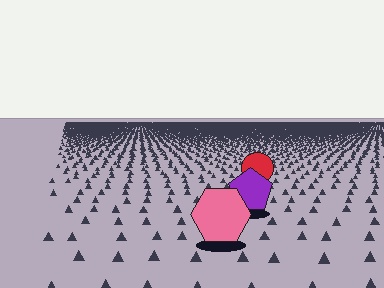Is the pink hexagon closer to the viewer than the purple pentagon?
Yes. The pink hexagon is closer — you can tell from the texture gradient: the ground texture is coarser near it.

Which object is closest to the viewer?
The pink hexagon is closest. The texture marks near it are larger and more spread out.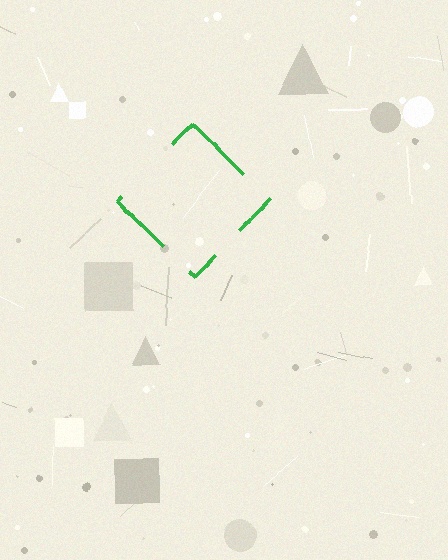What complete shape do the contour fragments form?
The contour fragments form a diamond.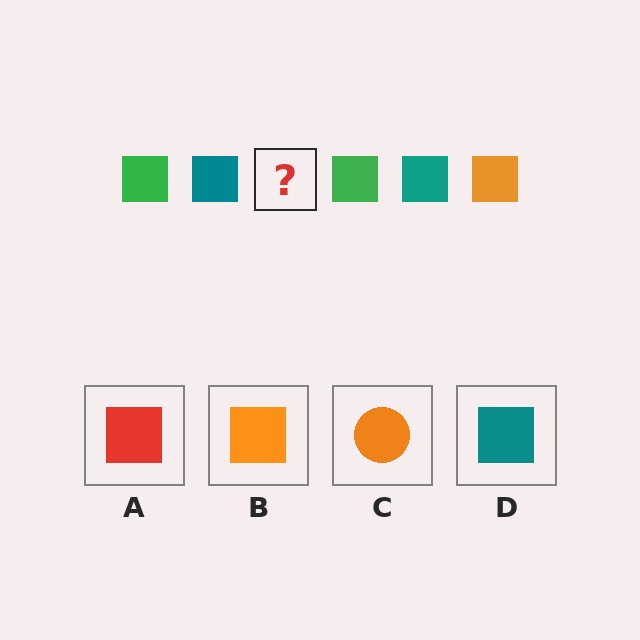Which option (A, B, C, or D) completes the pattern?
B.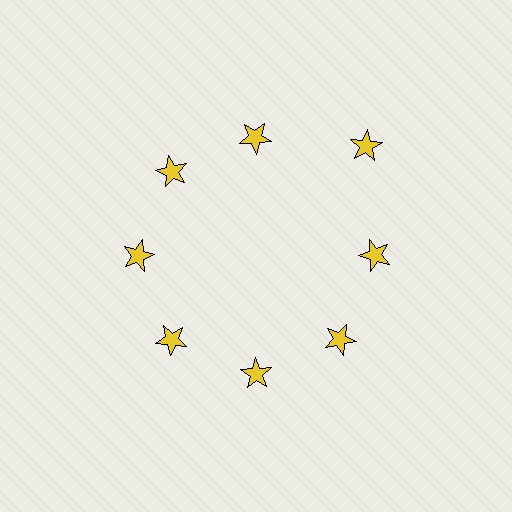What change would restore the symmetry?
The symmetry would be restored by moving it inward, back onto the ring so that all 8 stars sit at equal angles and equal distance from the center.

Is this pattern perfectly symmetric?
No. The 8 yellow stars are arranged in a ring, but one element near the 2 o'clock position is pushed outward from the center, breaking the 8-fold rotational symmetry.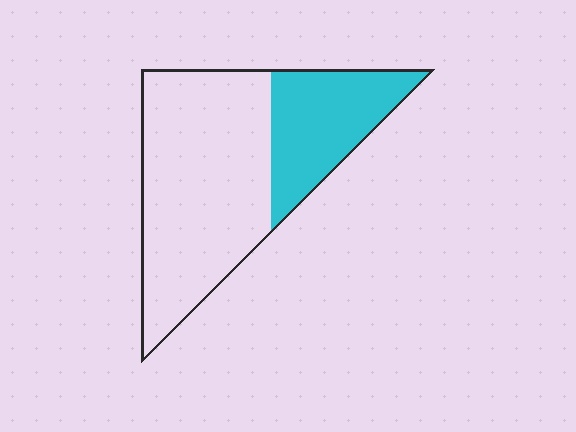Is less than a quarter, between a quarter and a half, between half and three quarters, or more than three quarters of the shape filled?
Between a quarter and a half.